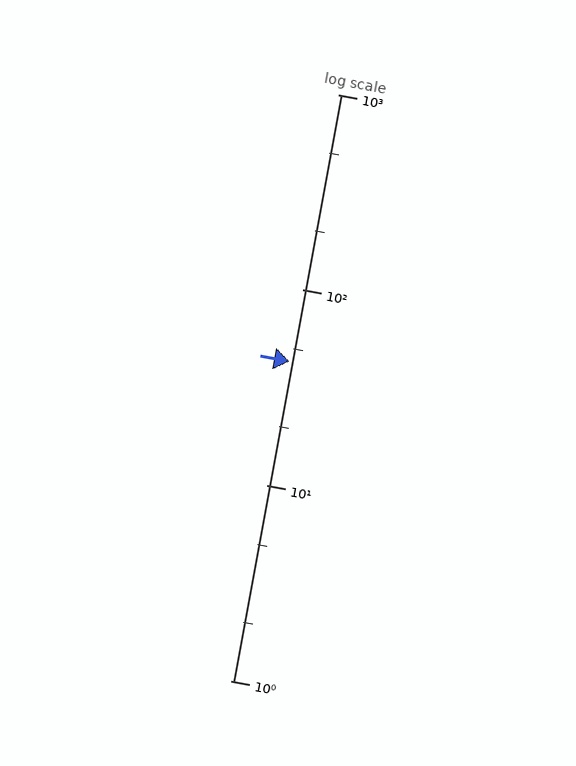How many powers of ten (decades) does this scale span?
The scale spans 3 decades, from 1 to 1000.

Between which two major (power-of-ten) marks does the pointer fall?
The pointer is between 10 and 100.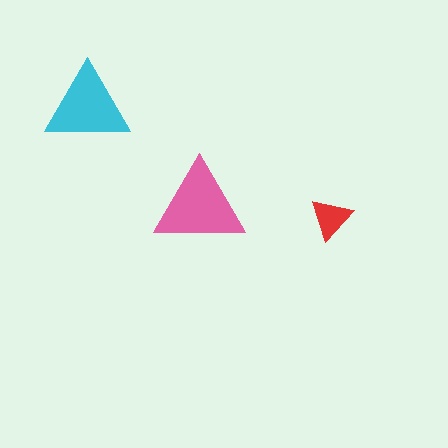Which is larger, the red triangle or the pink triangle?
The pink one.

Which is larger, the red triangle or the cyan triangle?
The cyan one.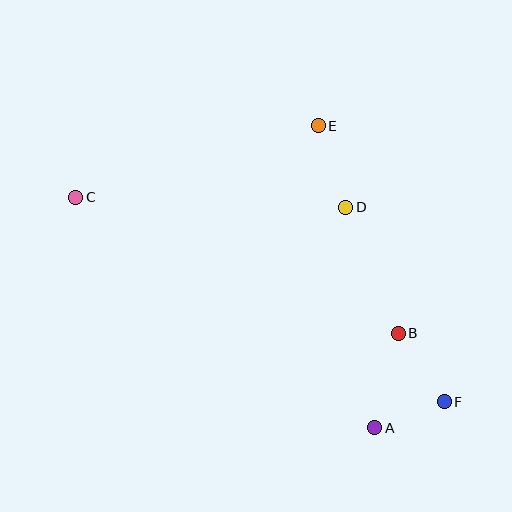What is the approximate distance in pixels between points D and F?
The distance between D and F is approximately 218 pixels.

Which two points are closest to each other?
Points A and F are closest to each other.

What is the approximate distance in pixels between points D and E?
The distance between D and E is approximately 86 pixels.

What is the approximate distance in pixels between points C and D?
The distance between C and D is approximately 270 pixels.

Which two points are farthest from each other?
Points C and F are farthest from each other.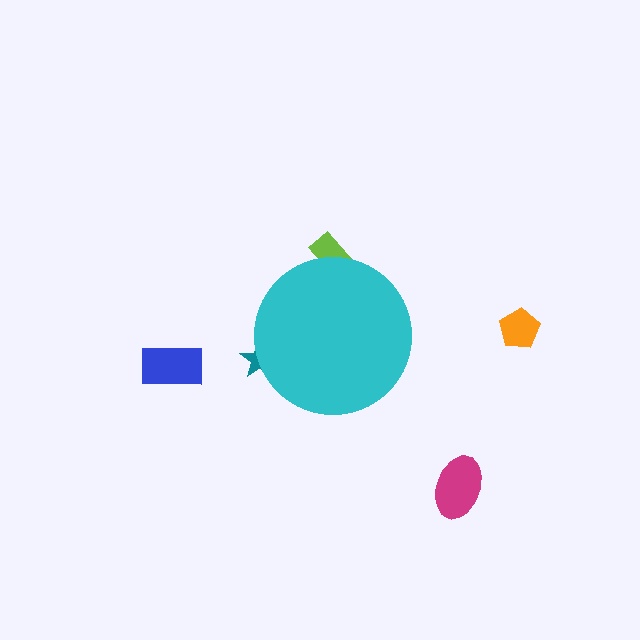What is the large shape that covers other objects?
A cyan circle.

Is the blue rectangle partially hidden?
No, the blue rectangle is fully visible.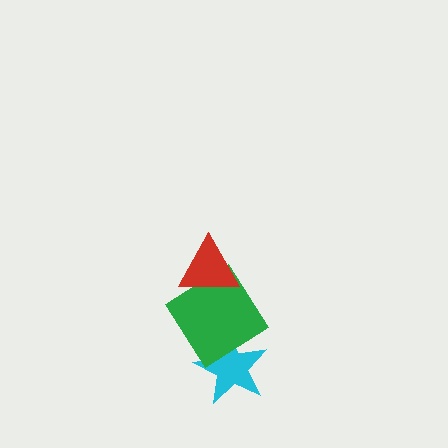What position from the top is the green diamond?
The green diamond is 2nd from the top.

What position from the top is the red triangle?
The red triangle is 1st from the top.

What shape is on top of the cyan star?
The green diamond is on top of the cyan star.